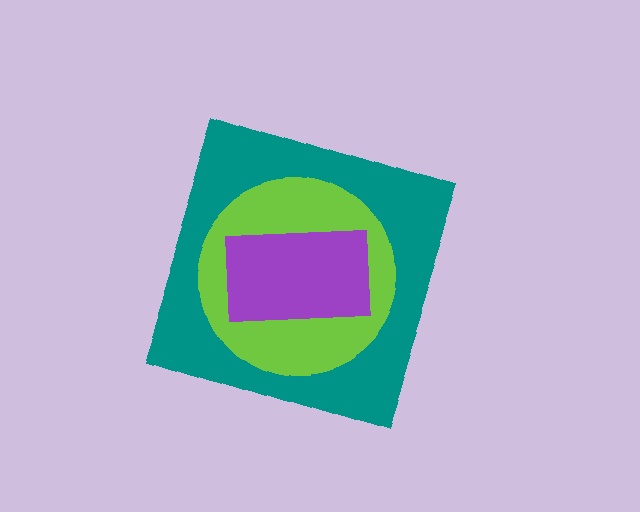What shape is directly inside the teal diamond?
The lime circle.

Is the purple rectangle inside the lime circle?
Yes.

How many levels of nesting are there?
3.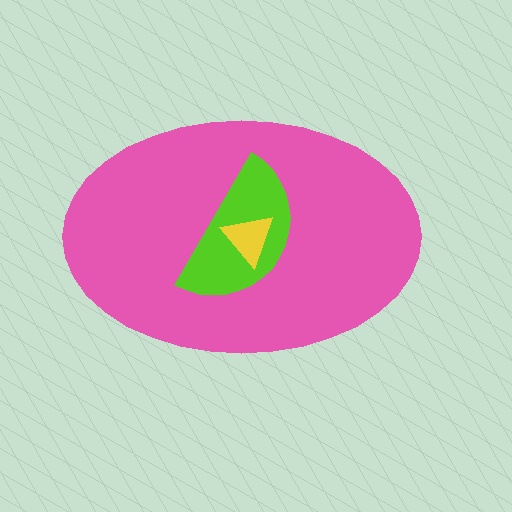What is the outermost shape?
The pink ellipse.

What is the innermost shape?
The yellow triangle.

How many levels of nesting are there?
3.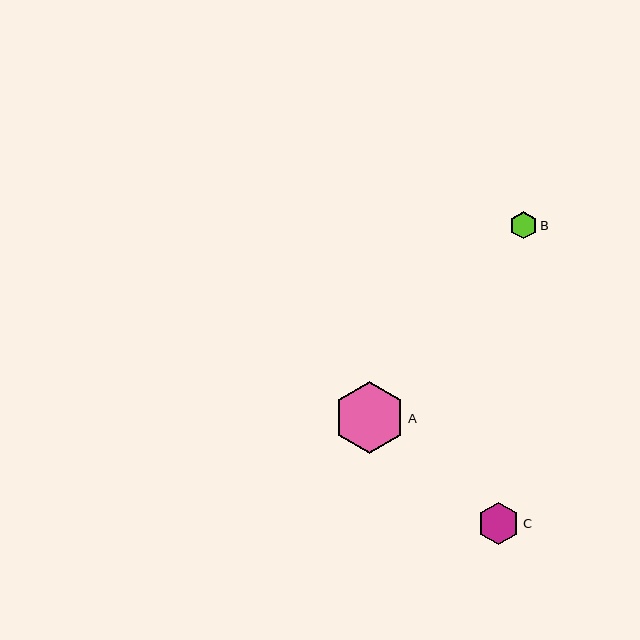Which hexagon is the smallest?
Hexagon B is the smallest with a size of approximately 27 pixels.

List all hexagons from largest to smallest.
From largest to smallest: A, C, B.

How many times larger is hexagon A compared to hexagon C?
Hexagon A is approximately 1.7 times the size of hexagon C.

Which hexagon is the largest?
Hexagon A is the largest with a size of approximately 72 pixels.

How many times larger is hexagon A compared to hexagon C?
Hexagon A is approximately 1.7 times the size of hexagon C.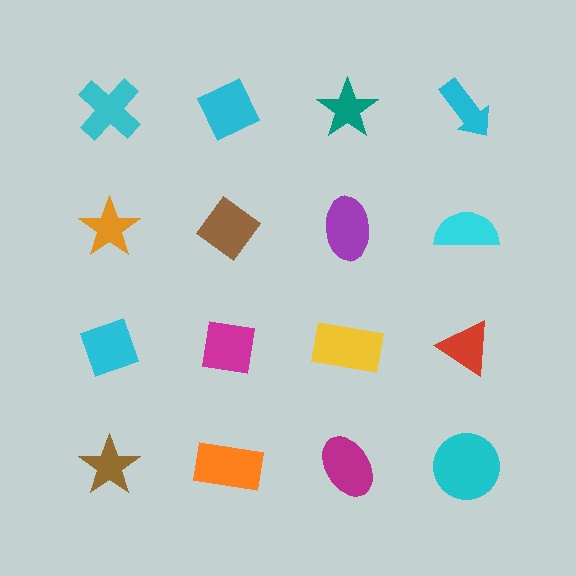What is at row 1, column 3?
A teal star.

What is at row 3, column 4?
A red triangle.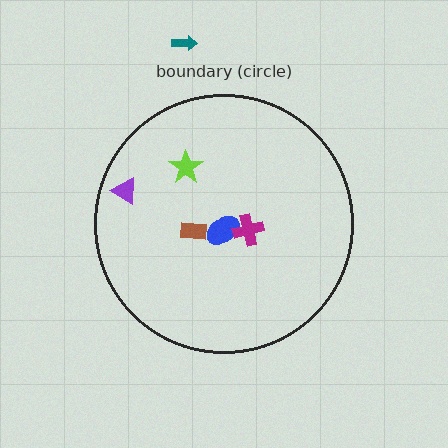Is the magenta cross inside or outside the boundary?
Inside.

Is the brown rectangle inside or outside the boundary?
Inside.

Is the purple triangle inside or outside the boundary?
Inside.